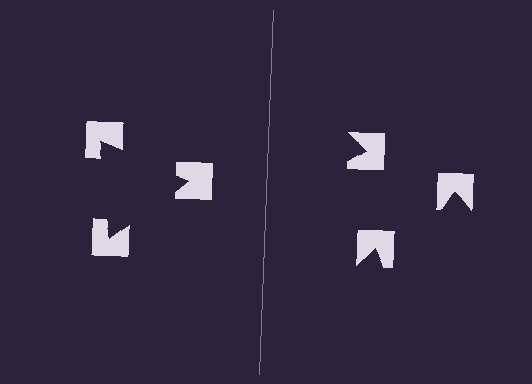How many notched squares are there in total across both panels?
6 — 3 on each side.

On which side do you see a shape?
An illusory triangle appears on the left side. On the right side the wedge cuts are rotated, so no coherent shape forms.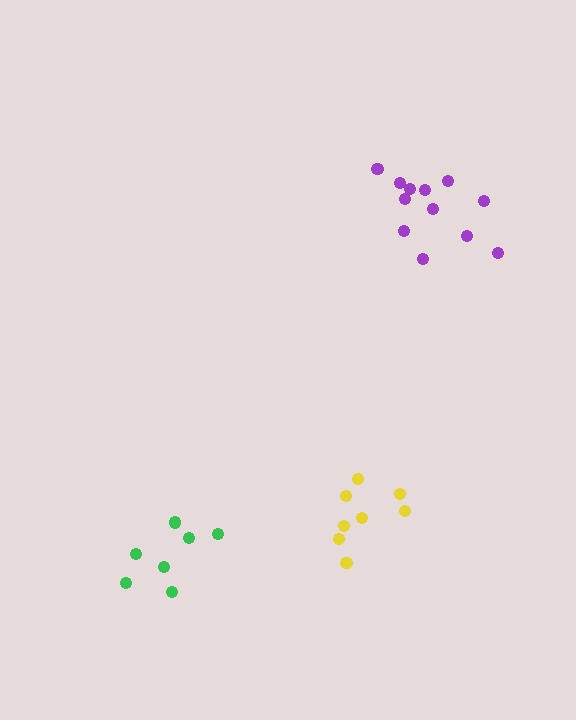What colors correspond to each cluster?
The clusters are colored: purple, yellow, green.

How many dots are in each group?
Group 1: 12 dots, Group 2: 8 dots, Group 3: 7 dots (27 total).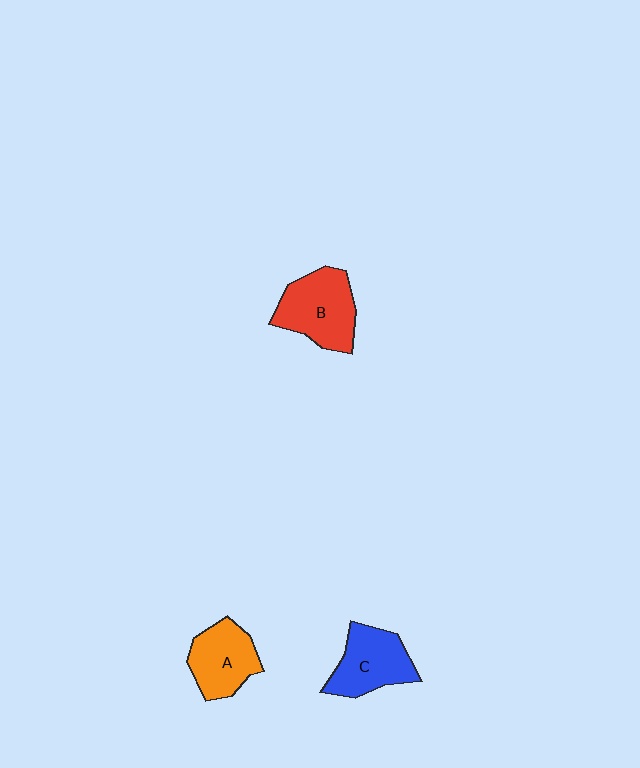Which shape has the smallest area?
Shape A (orange).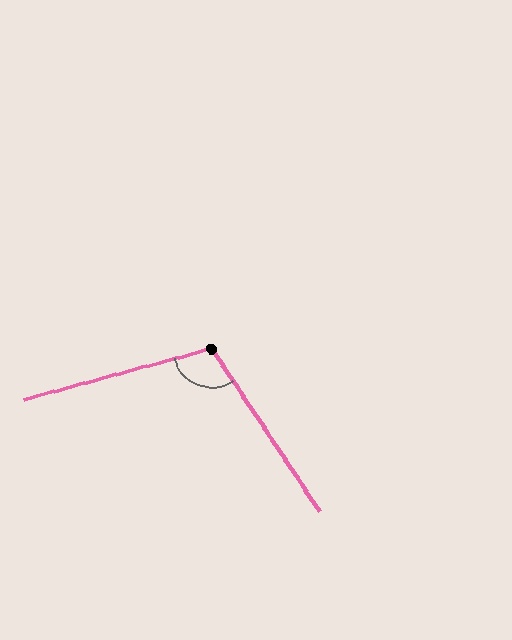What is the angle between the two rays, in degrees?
Approximately 108 degrees.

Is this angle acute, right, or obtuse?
It is obtuse.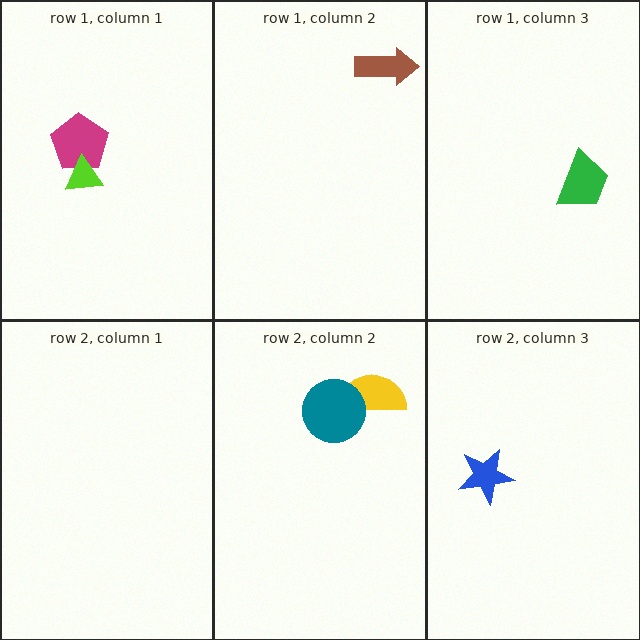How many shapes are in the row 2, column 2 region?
2.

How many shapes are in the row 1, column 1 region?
2.